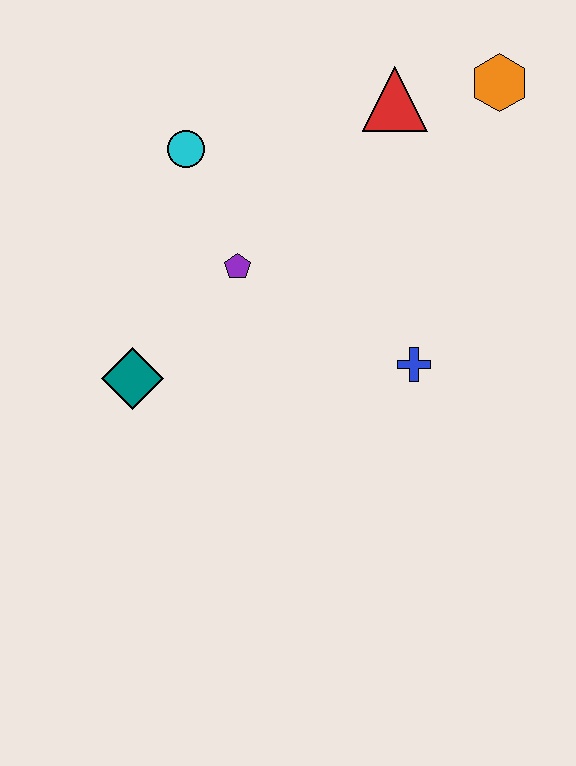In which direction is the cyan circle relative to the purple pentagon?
The cyan circle is above the purple pentagon.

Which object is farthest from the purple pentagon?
The orange hexagon is farthest from the purple pentagon.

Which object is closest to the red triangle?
The orange hexagon is closest to the red triangle.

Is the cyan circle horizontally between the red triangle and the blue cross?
No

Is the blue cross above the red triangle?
No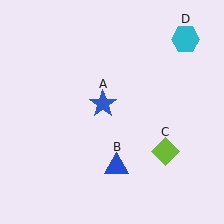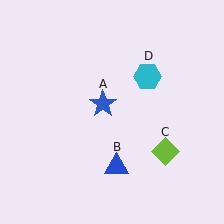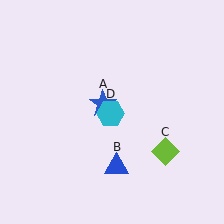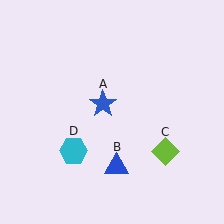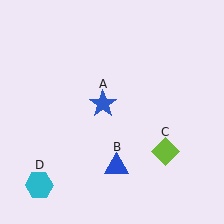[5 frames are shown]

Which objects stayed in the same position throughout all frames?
Blue star (object A) and blue triangle (object B) and lime diamond (object C) remained stationary.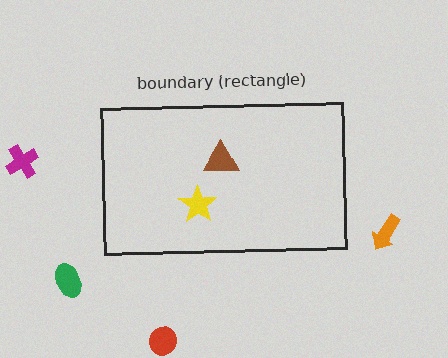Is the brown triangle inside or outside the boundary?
Inside.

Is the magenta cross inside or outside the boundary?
Outside.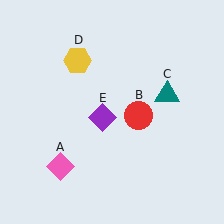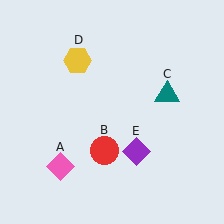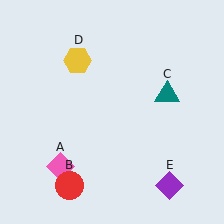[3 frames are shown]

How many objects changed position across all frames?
2 objects changed position: red circle (object B), purple diamond (object E).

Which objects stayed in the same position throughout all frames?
Pink diamond (object A) and teal triangle (object C) and yellow hexagon (object D) remained stationary.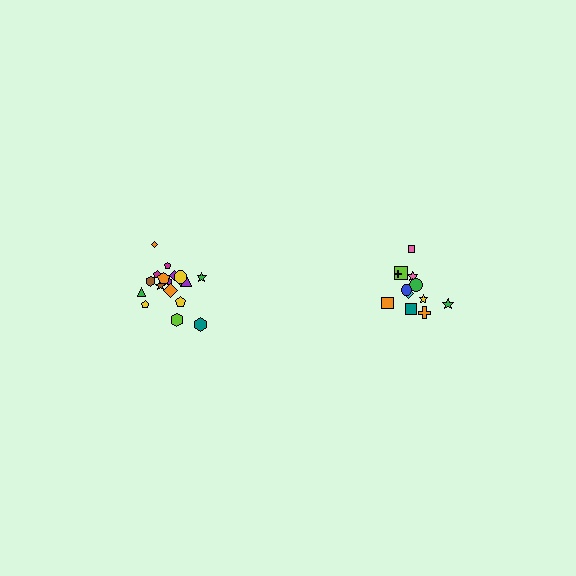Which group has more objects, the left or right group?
The left group.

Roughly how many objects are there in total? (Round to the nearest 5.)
Roughly 30 objects in total.